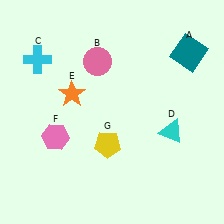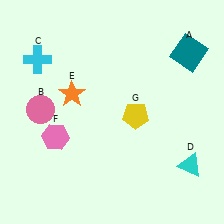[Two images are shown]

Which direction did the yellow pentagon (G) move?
The yellow pentagon (G) moved up.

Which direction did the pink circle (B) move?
The pink circle (B) moved left.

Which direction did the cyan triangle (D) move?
The cyan triangle (D) moved down.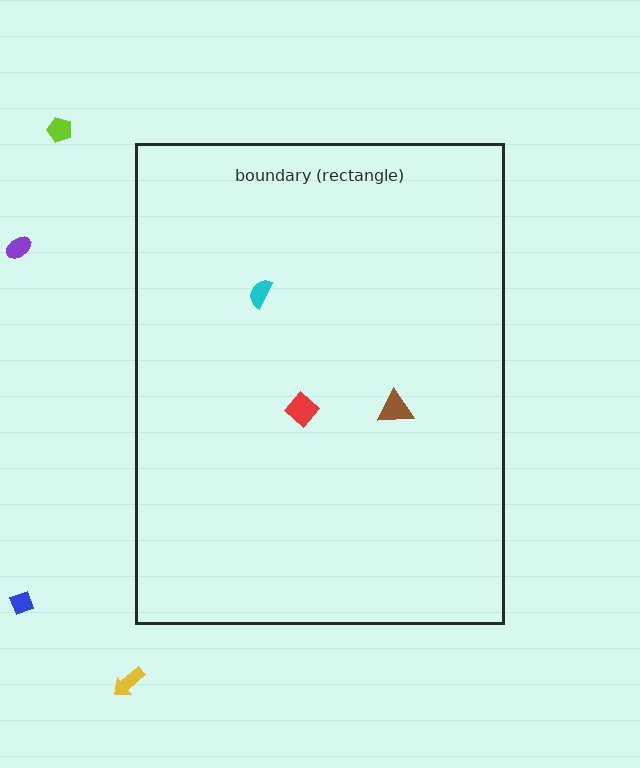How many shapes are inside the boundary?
3 inside, 4 outside.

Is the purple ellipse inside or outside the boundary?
Outside.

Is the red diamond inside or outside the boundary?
Inside.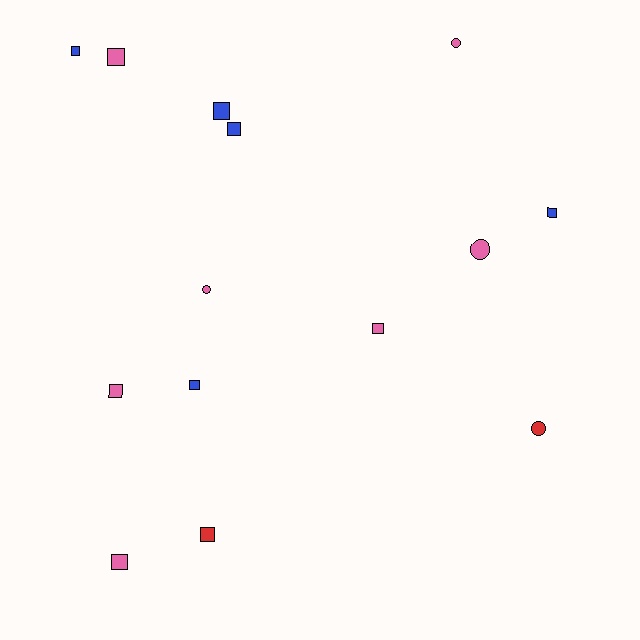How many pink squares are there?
There are 4 pink squares.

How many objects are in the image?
There are 14 objects.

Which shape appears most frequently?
Square, with 10 objects.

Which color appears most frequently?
Pink, with 7 objects.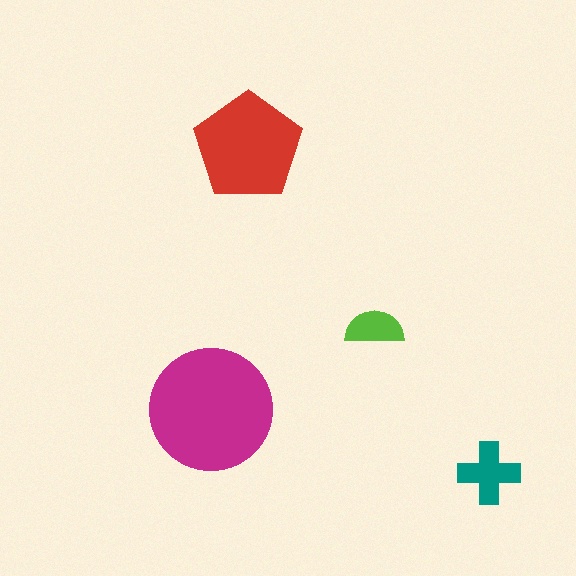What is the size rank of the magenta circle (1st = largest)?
1st.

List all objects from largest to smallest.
The magenta circle, the red pentagon, the teal cross, the lime semicircle.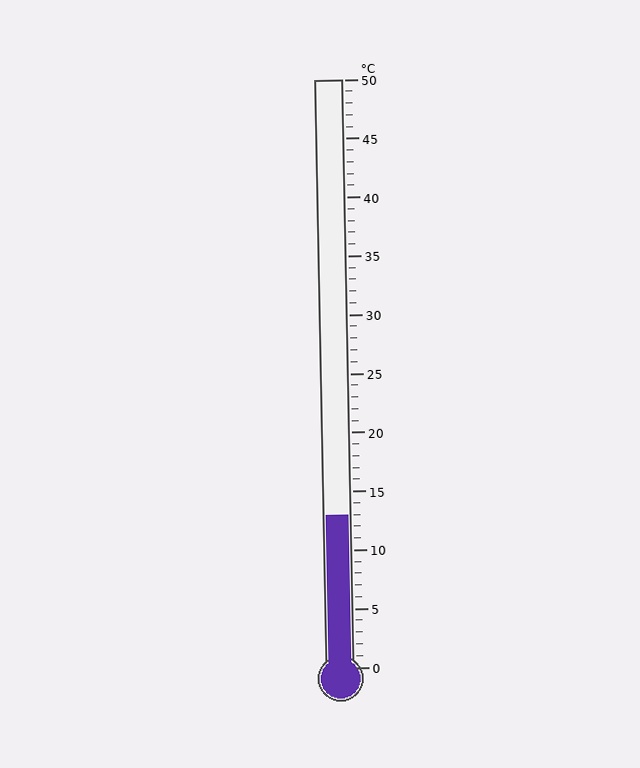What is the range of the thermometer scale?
The thermometer scale ranges from 0°C to 50°C.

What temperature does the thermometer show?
The thermometer shows approximately 13°C.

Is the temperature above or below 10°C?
The temperature is above 10°C.